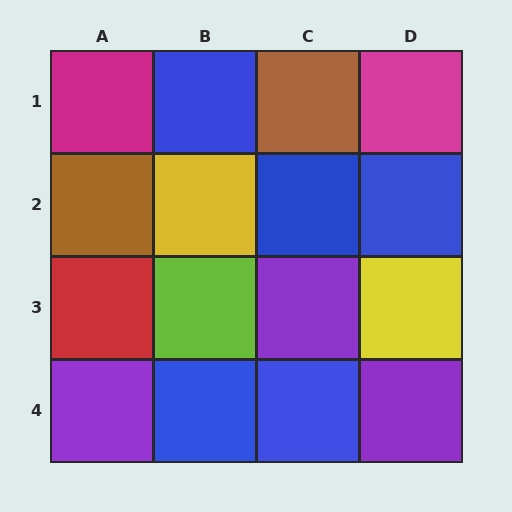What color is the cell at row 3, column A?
Red.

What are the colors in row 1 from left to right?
Magenta, blue, brown, magenta.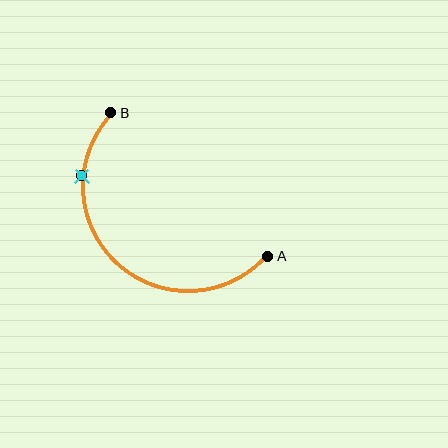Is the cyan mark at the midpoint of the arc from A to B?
No. The cyan mark lies on the arc but is closer to endpoint B. The arc midpoint would be at the point on the curve equidistant along the arc from both A and B.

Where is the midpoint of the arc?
The arc midpoint is the point on the curve farthest from the straight line joining A and B. It sits below and to the left of that line.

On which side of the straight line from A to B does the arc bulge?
The arc bulges below and to the left of the straight line connecting A and B.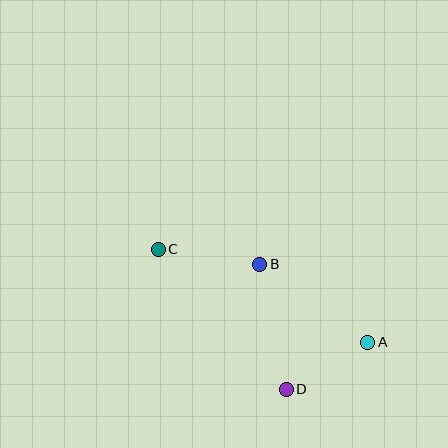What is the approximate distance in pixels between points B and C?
The distance between B and C is approximately 103 pixels.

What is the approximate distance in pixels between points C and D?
The distance between C and D is approximately 190 pixels.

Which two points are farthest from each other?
Points A and C are farthest from each other.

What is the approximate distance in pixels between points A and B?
The distance between A and B is approximately 133 pixels.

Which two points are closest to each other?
Points A and D are closest to each other.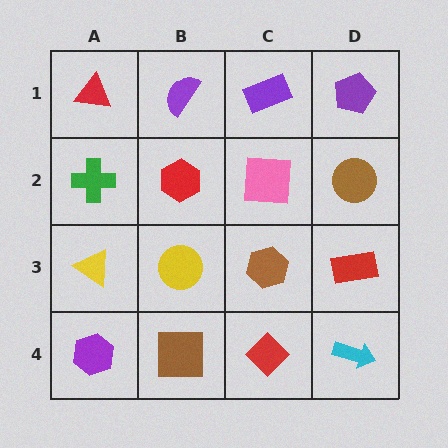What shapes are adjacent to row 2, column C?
A purple rectangle (row 1, column C), a brown hexagon (row 3, column C), a red hexagon (row 2, column B), a brown circle (row 2, column D).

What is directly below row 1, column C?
A pink square.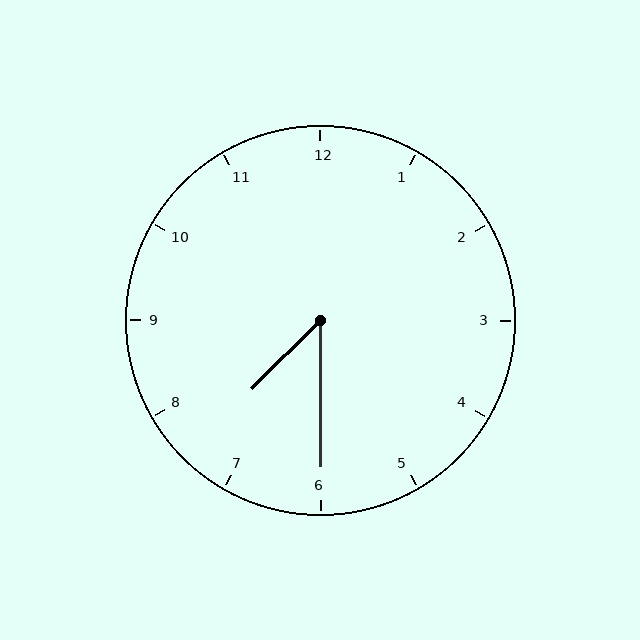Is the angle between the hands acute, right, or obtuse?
It is acute.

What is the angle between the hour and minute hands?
Approximately 45 degrees.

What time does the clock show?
7:30.